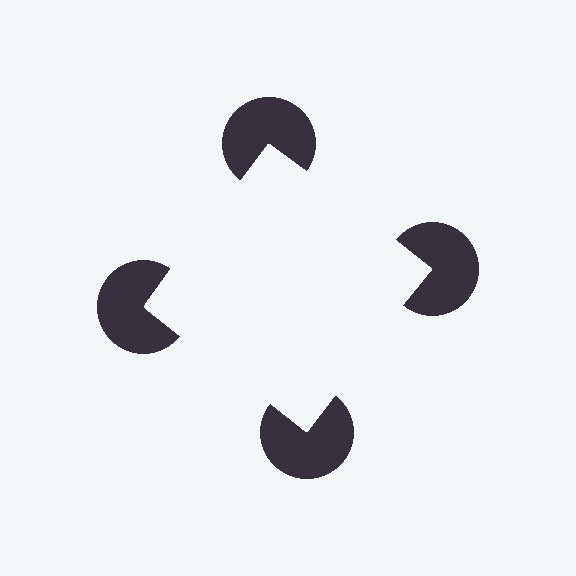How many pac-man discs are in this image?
There are 4 — one at each vertex of the illusory square.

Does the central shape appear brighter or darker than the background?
It typically appears slightly brighter than the background, even though no actual brightness change is drawn.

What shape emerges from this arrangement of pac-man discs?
An illusory square — its edges are inferred from the aligned wedge cuts in the pac-man discs, not physically drawn.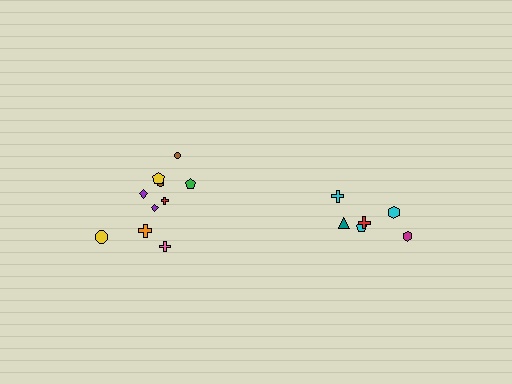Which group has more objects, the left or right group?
The left group.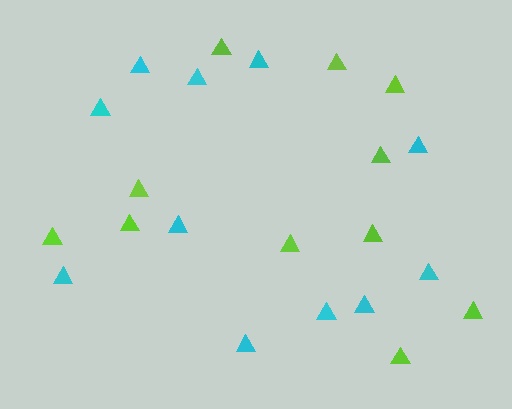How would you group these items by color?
There are 2 groups: one group of cyan triangles (11) and one group of lime triangles (11).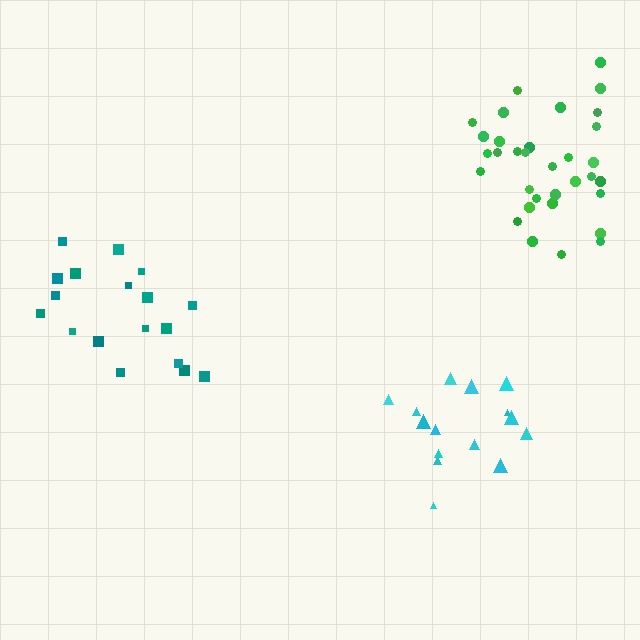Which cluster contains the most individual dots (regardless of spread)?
Green (33).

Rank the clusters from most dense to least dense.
green, cyan, teal.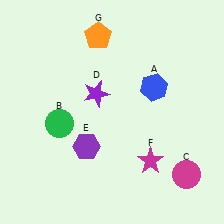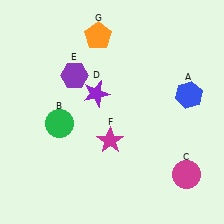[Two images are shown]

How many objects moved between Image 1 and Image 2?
3 objects moved between the two images.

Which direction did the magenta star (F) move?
The magenta star (F) moved left.